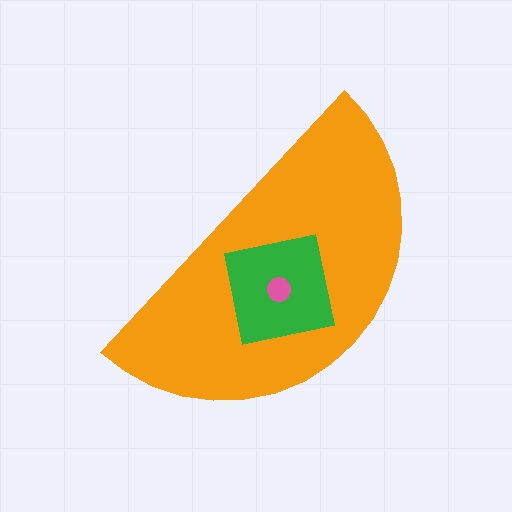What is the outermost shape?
The orange semicircle.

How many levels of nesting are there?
3.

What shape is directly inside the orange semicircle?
The green square.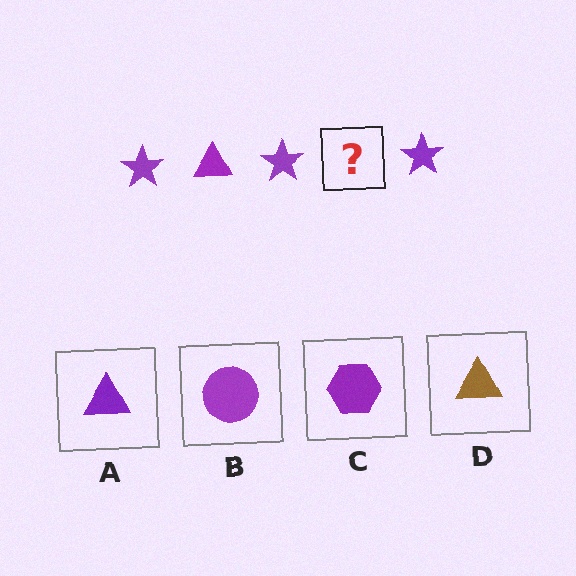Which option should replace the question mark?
Option A.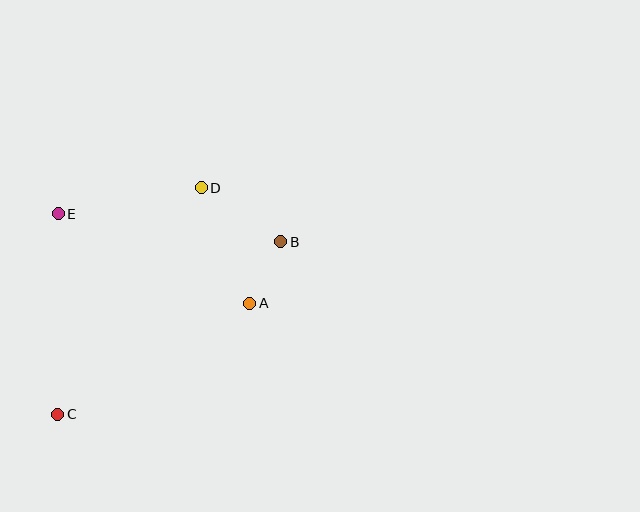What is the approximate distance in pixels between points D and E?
The distance between D and E is approximately 145 pixels.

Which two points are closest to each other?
Points A and B are closest to each other.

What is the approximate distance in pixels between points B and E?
The distance between B and E is approximately 224 pixels.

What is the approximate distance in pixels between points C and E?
The distance between C and E is approximately 201 pixels.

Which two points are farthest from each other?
Points B and C are farthest from each other.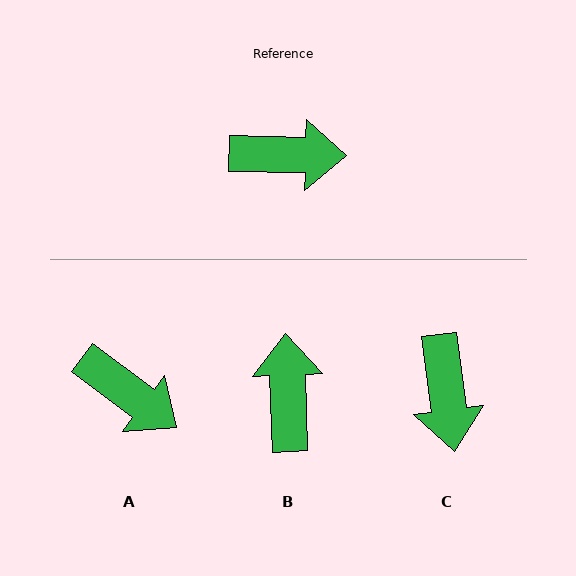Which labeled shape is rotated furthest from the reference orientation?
B, about 93 degrees away.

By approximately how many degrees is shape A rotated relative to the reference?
Approximately 36 degrees clockwise.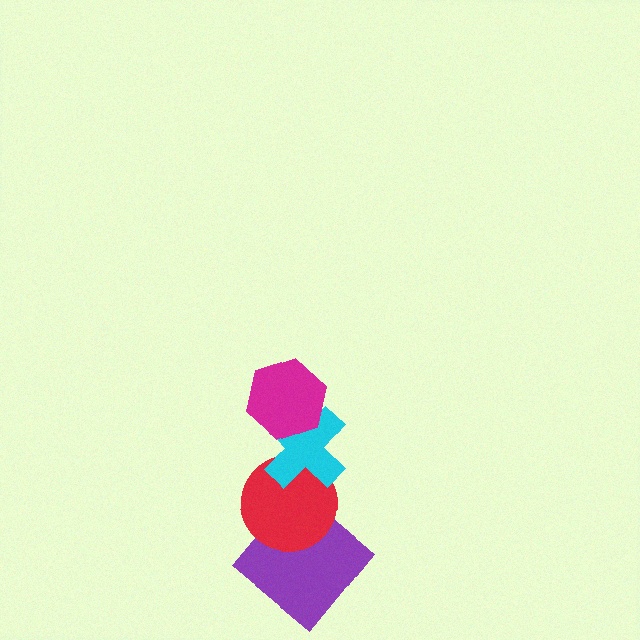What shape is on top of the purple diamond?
The red circle is on top of the purple diamond.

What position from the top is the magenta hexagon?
The magenta hexagon is 1st from the top.